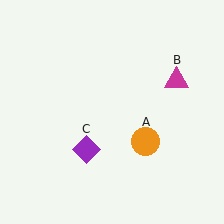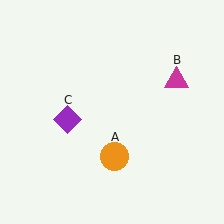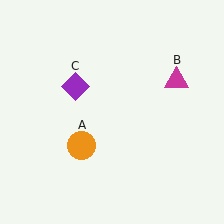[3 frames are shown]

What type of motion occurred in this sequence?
The orange circle (object A), purple diamond (object C) rotated clockwise around the center of the scene.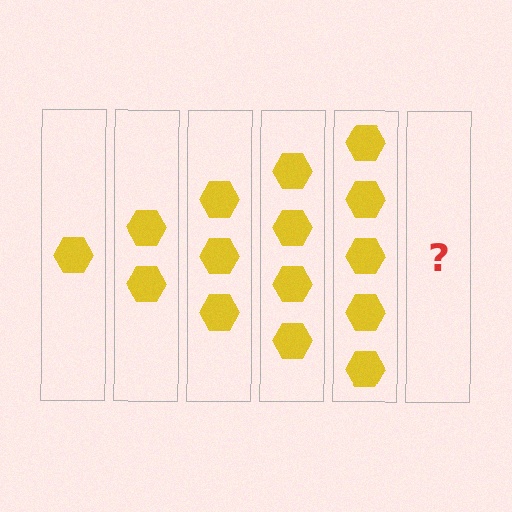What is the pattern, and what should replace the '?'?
The pattern is that each step adds one more hexagon. The '?' should be 6 hexagons.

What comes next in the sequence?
The next element should be 6 hexagons.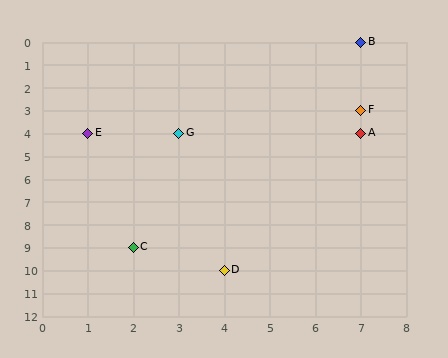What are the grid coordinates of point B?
Point B is at grid coordinates (7, 0).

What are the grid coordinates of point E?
Point E is at grid coordinates (1, 4).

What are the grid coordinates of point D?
Point D is at grid coordinates (4, 10).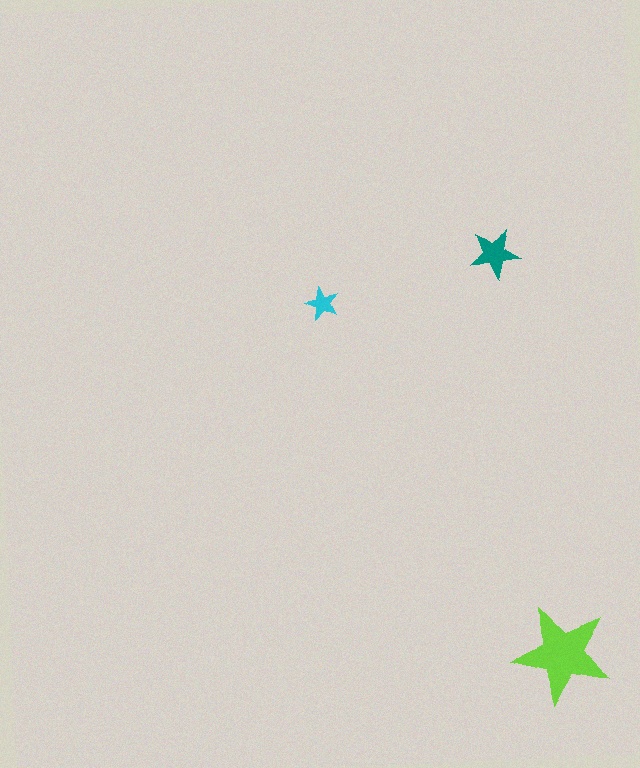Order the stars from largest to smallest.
the lime one, the teal one, the cyan one.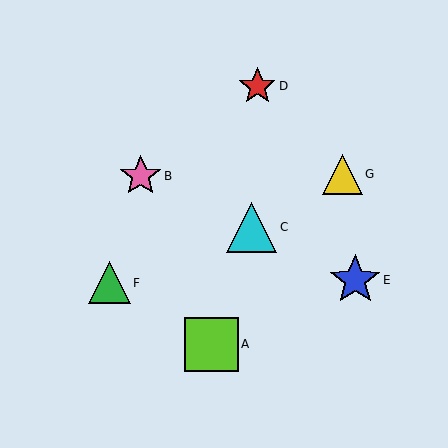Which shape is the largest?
The lime square (labeled A) is the largest.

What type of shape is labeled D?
Shape D is a red star.